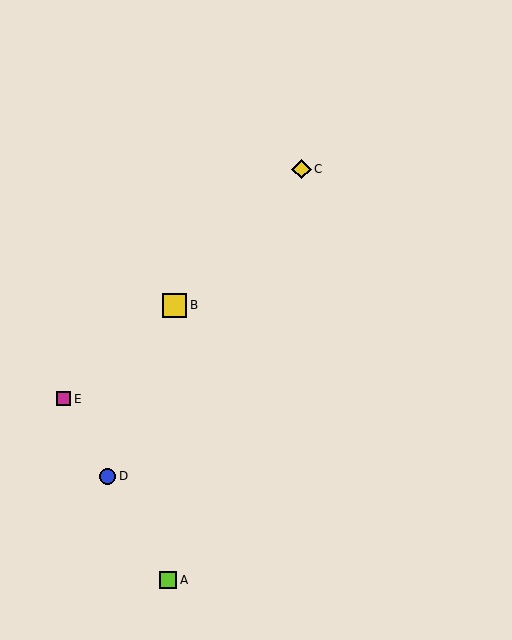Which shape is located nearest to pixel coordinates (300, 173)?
The yellow diamond (labeled C) at (301, 169) is nearest to that location.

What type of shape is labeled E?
Shape E is a magenta square.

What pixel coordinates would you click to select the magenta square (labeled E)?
Click at (64, 399) to select the magenta square E.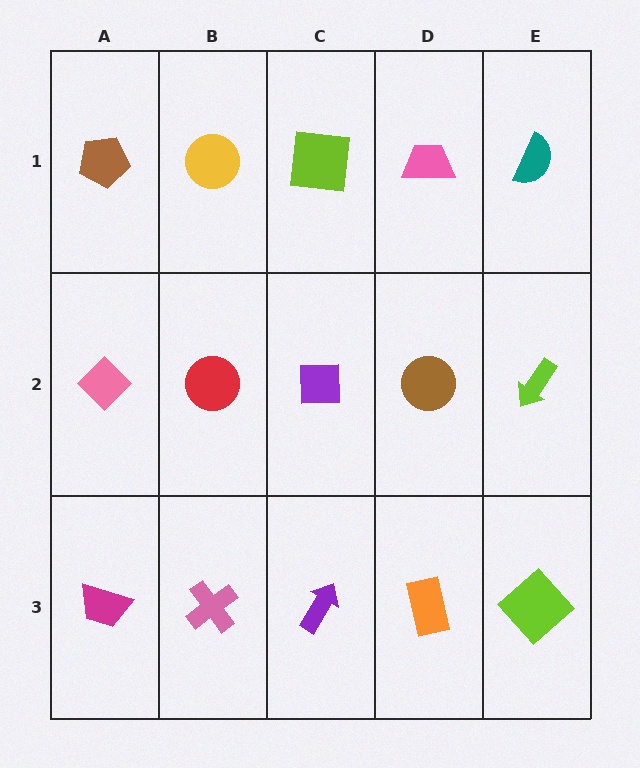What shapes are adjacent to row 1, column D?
A brown circle (row 2, column D), a lime square (row 1, column C), a teal semicircle (row 1, column E).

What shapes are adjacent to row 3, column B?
A red circle (row 2, column B), a magenta trapezoid (row 3, column A), a purple arrow (row 3, column C).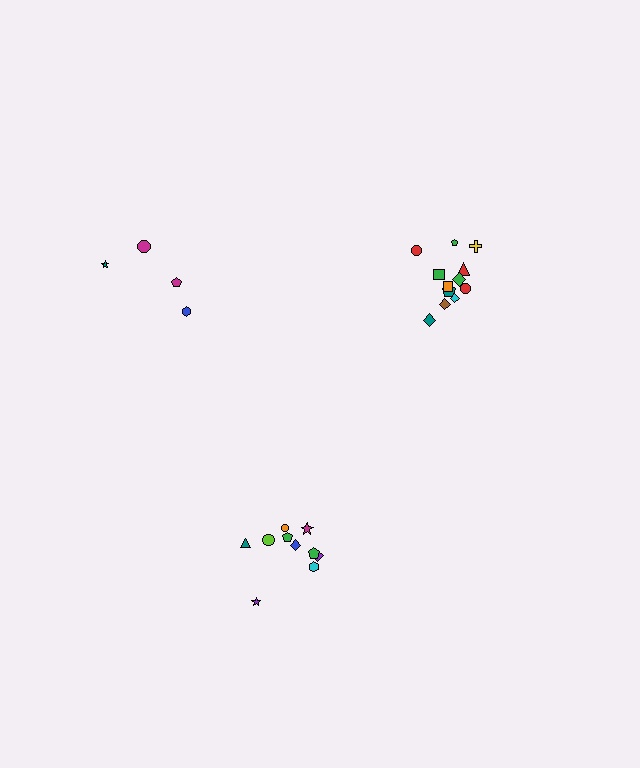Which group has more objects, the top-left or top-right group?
The top-right group.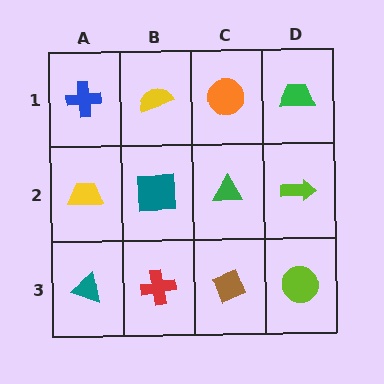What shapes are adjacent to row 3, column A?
A yellow trapezoid (row 2, column A), a red cross (row 3, column B).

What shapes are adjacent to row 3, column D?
A lime arrow (row 2, column D), a brown diamond (row 3, column C).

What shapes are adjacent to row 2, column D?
A green trapezoid (row 1, column D), a lime circle (row 3, column D), a green triangle (row 2, column C).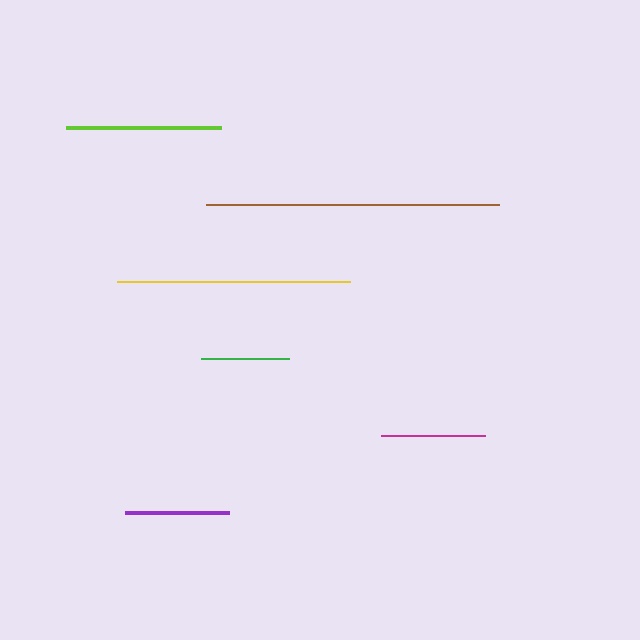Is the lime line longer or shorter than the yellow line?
The yellow line is longer than the lime line.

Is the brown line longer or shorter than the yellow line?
The brown line is longer than the yellow line.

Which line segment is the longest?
The brown line is the longest at approximately 293 pixels.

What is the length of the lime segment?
The lime segment is approximately 155 pixels long.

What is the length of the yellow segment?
The yellow segment is approximately 233 pixels long.